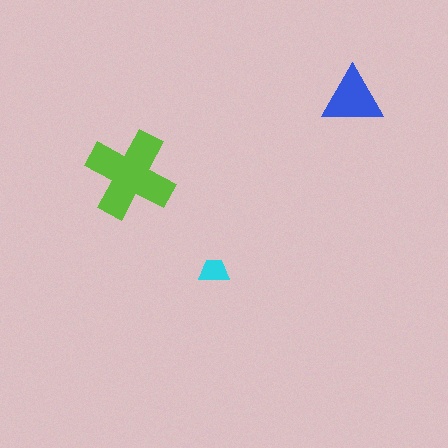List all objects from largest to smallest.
The lime cross, the blue triangle, the cyan trapezoid.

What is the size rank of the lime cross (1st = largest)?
1st.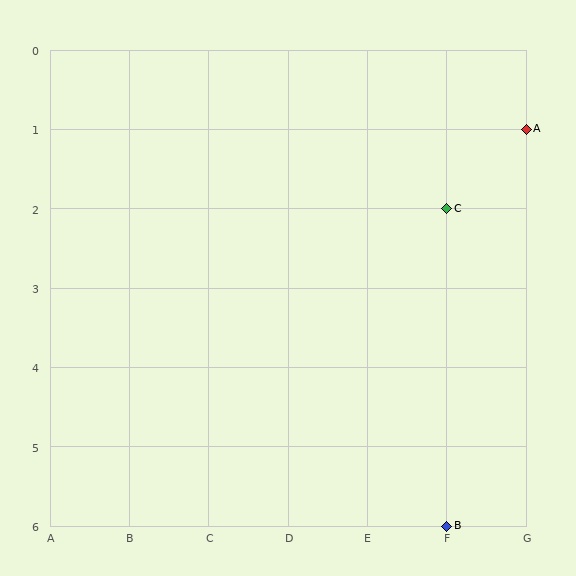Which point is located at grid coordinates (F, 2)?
Point C is at (F, 2).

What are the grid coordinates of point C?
Point C is at grid coordinates (F, 2).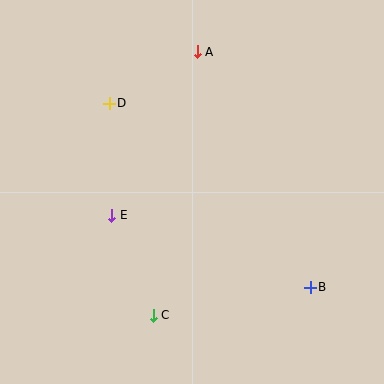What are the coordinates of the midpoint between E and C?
The midpoint between E and C is at (133, 265).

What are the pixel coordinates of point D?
Point D is at (109, 103).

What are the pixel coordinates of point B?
Point B is at (310, 287).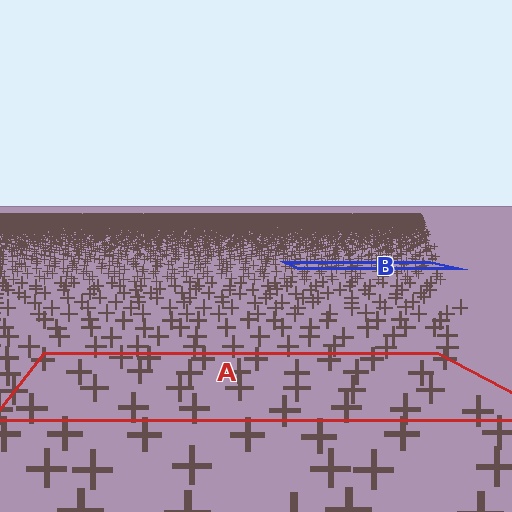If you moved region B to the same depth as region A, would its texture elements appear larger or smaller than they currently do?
They would appear larger. At a closer depth, the same texture elements are projected at a bigger on-screen size.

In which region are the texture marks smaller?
The texture marks are smaller in region B, because it is farther away.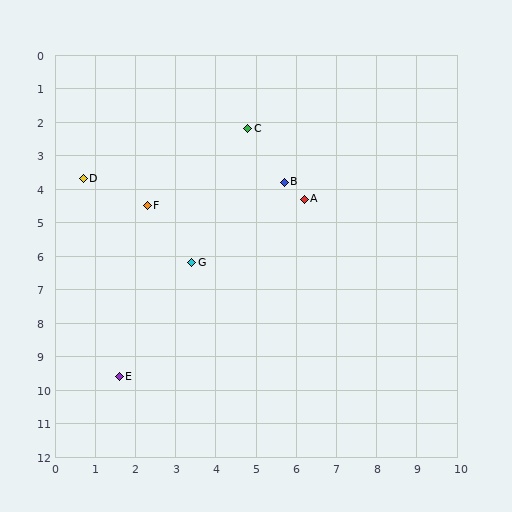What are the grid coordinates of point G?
Point G is at approximately (3.4, 6.2).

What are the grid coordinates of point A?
Point A is at approximately (6.2, 4.3).